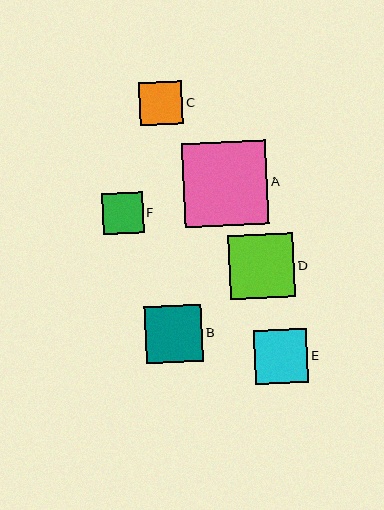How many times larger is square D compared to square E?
Square D is approximately 1.2 times the size of square E.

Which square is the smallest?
Square F is the smallest with a size of approximately 40 pixels.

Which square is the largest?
Square A is the largest with a size of approximately 84 pixels.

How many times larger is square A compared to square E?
Square A is approximately 1.6 times the size of square E.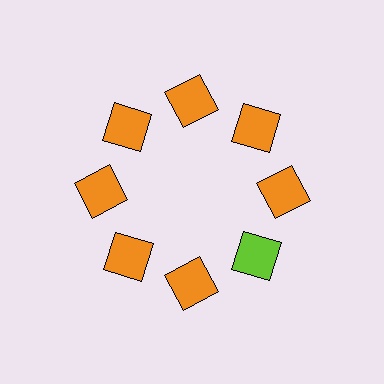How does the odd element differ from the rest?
It has a different color: lime instead of orange.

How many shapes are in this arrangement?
There are 8 shapes arranged in a ring pattern.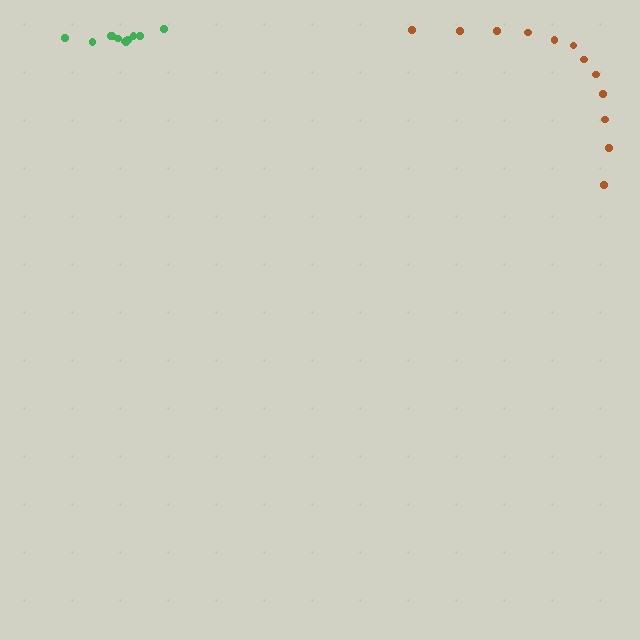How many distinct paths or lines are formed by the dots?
There are 2 distinct paths.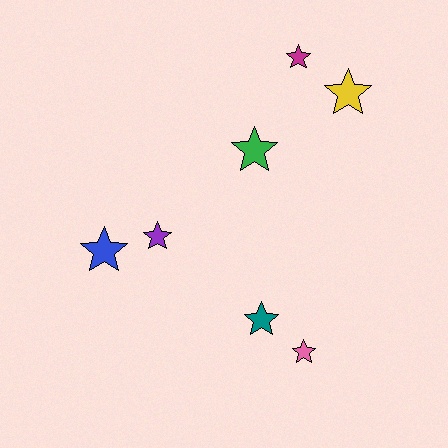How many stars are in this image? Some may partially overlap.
There are 7 stars.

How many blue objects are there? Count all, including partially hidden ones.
There is 1 blue object.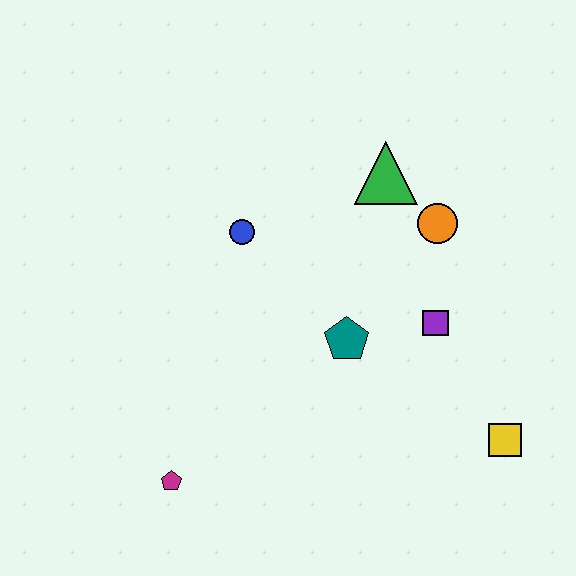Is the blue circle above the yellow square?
Yes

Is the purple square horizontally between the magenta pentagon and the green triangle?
No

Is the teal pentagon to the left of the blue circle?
No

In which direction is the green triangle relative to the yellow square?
The green triangle is above the yellow square.